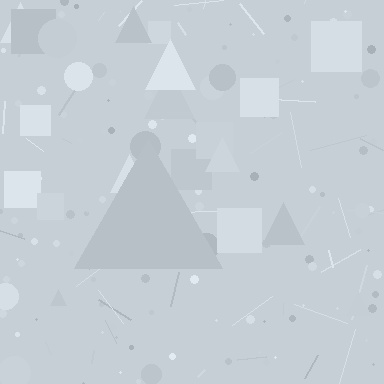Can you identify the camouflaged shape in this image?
The camouflaged shape is a triangle.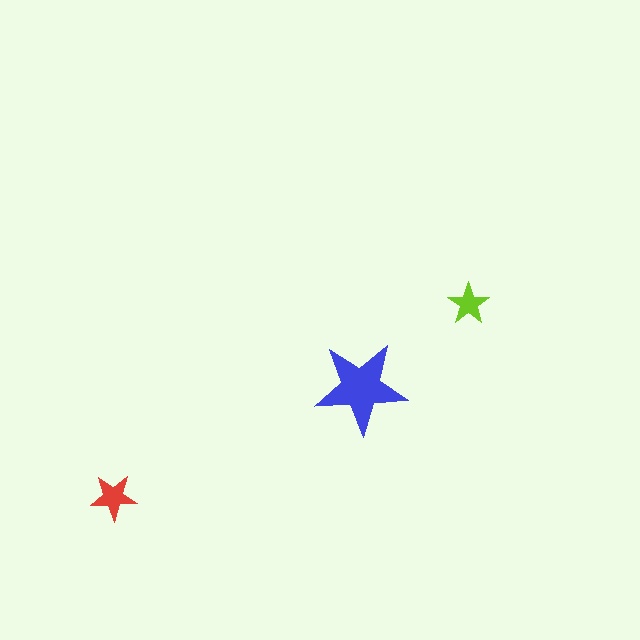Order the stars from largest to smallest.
the blue one, the red one, the lime one.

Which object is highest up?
The lime star is topmost.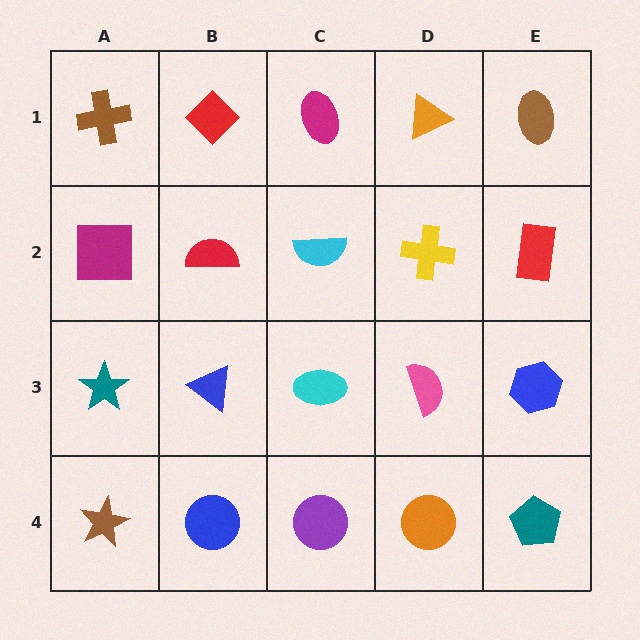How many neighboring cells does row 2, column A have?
3.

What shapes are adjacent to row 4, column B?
A blue triangle (row 3, column B), a brown star (row 4, column A), a purple circle (row 4, column C).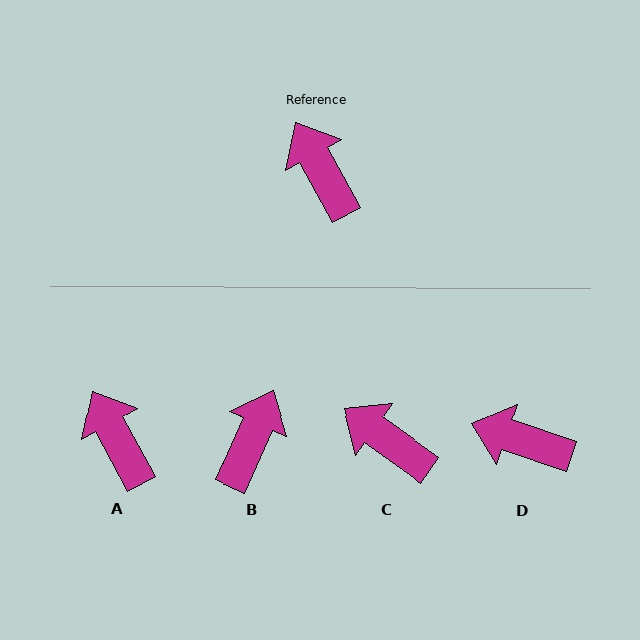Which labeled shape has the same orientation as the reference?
A.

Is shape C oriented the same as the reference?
No, it is off by about 26 degrees.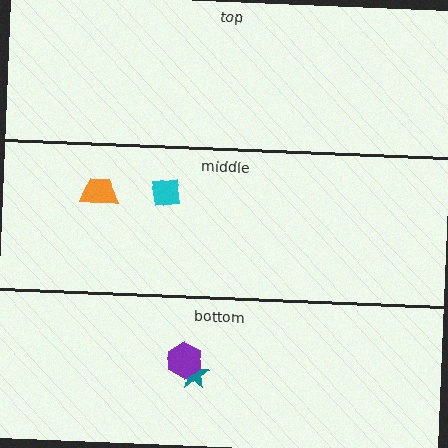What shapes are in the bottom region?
The teal star, the purple hexagon.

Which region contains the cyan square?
The middle region.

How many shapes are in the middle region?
2.